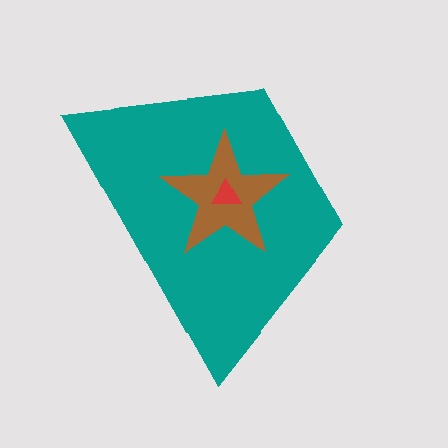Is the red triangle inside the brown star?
Yes.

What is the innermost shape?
The red triangle.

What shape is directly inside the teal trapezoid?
The brown star.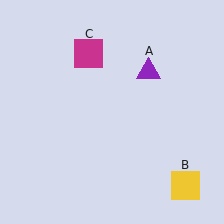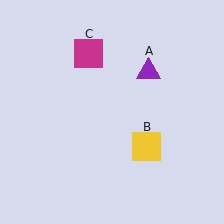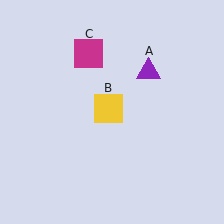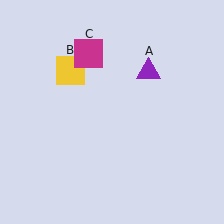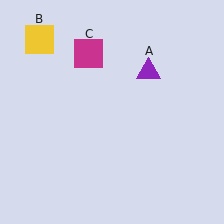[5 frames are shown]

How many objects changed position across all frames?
1 object changed position: yellow square (object B).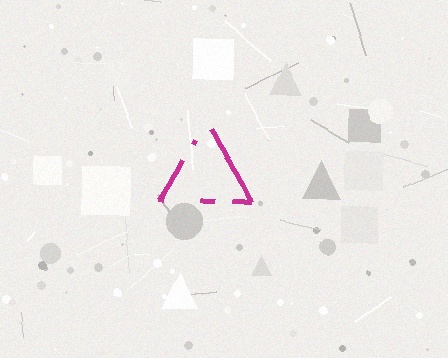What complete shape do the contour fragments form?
The contour fragments form a triangle.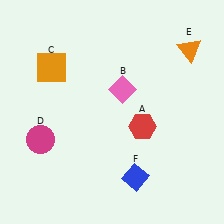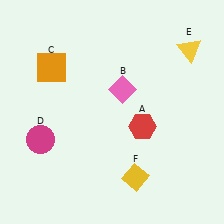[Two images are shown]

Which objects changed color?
E changed from orange to yellow. F changed from blue to yellow.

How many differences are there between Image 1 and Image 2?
There are 2 differences between the two images.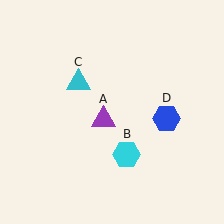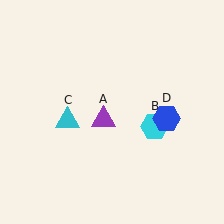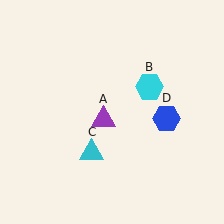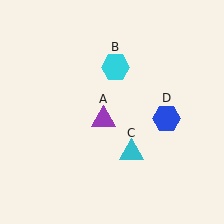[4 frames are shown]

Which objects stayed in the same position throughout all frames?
Purple triangle (object A) and blue hexagon (object D) remained stationary.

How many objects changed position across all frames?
2 objects changed position: cyan hexagon (object B), cyan triangle (object C).